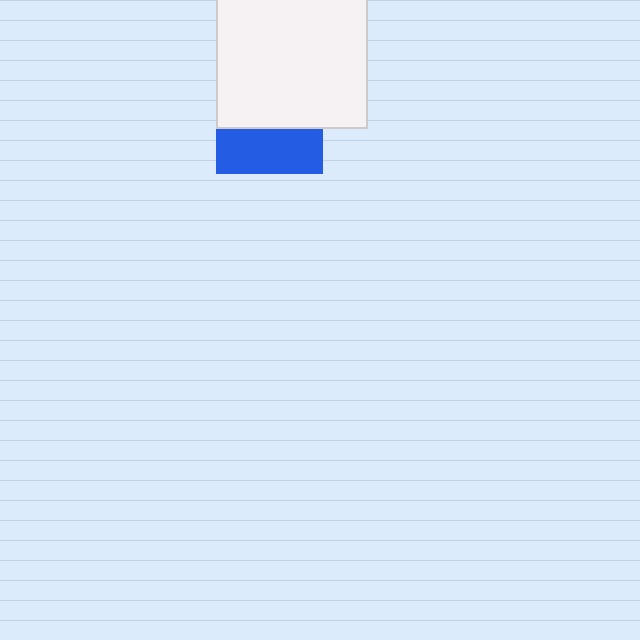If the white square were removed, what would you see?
You would see the complete blue square.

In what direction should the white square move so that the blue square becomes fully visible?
The white square should move up. That is the shortest direction to clear the overlap and leave the blue square fully visible.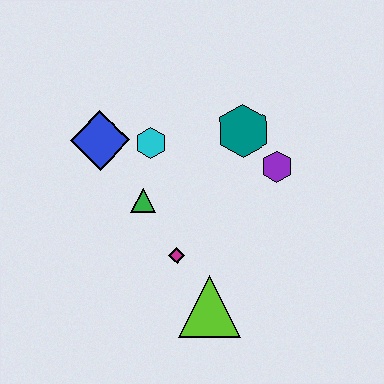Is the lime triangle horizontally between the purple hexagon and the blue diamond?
Yes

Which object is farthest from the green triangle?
The purple hexagon is farthest from the green triangle.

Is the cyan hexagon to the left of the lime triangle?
Yes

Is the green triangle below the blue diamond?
Yes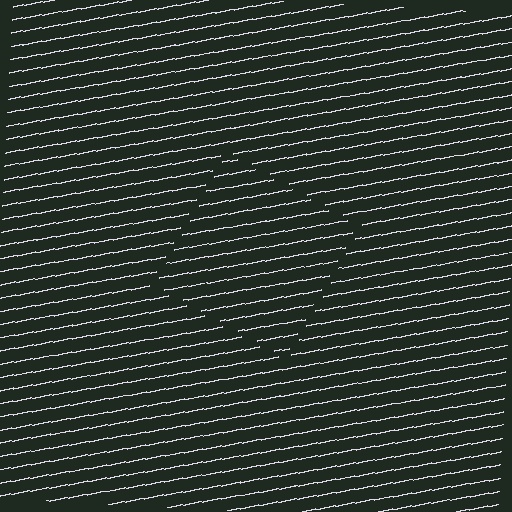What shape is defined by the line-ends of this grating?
An illusory square. The interior of the shape contains the same grating, shifted by half a period — the contour is defined by the phase discontinuity where line-ends from the inner and outer gratings abut.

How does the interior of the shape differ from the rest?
The interior of the shape contains the same grating, shifted by half a period — the contour is defined by the phase discontinuity where line-ends from the inner and outer gratings abut.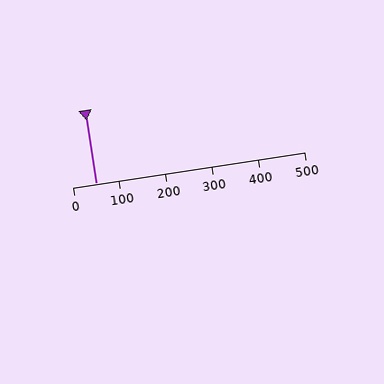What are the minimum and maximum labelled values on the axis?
The axis runs from 0 to 500.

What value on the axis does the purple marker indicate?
The marker indicates approximately 50.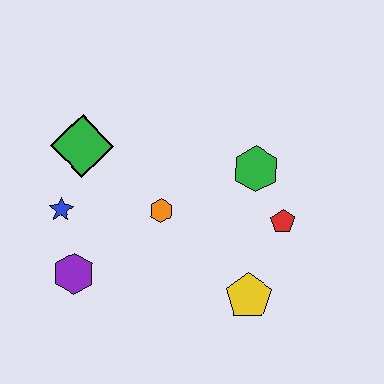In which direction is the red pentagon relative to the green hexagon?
The red pentagon is below the green hexagon.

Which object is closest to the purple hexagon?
The blue star is closest to the purple hexagon.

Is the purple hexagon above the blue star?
No